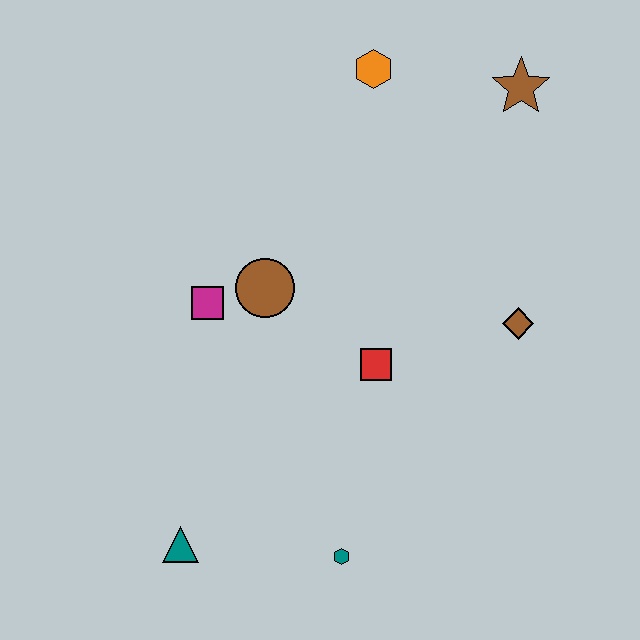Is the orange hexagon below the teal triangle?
No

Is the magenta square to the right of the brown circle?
No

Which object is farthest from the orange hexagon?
The teal triangle is farthest from the orange hexagon.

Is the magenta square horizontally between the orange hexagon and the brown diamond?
No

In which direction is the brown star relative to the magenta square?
The brown star is to the right of the magenta square.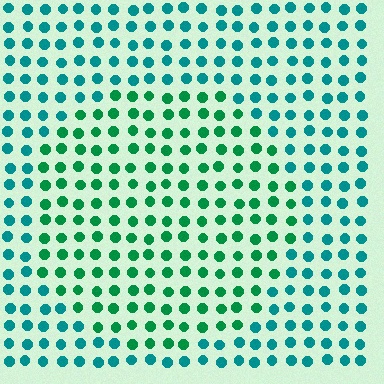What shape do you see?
I see a circle.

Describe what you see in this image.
The image is filled with small teal elements in a uniform arrangement. A circle-shaped region is visible where the elements are tinted to a slightly different hue, forming a subtle color boundary.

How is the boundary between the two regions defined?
The boundary is defined purely by a slight shift in hue (about 32 degrees). Spacing, size, and orientation are identical on both sides.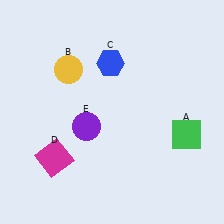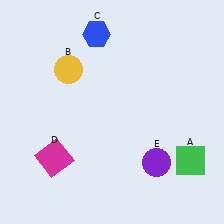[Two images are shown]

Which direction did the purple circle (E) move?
The purple circle (E) moved right.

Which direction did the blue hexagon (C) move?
The blue hexagon (C) moved up.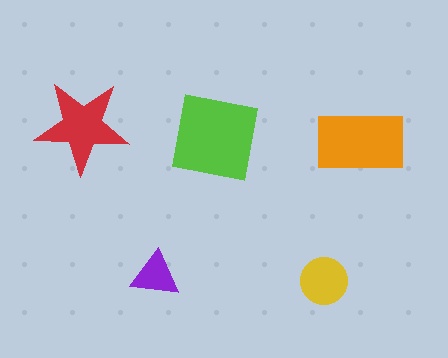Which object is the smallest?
The purple triangle.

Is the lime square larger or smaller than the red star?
Larger.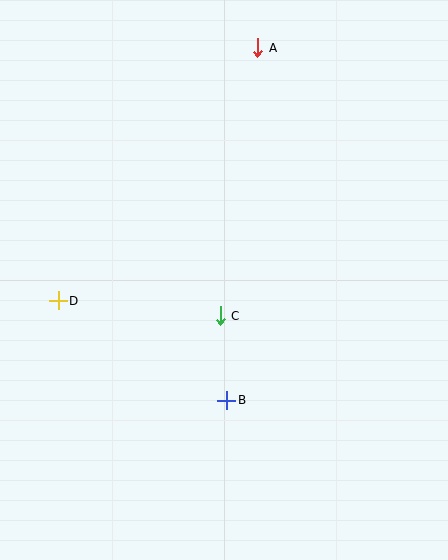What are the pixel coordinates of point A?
Point A is at (258, 48).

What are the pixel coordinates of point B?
Point B is at (227, 400).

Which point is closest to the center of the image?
Point C at (220, 316) is closest to the center.